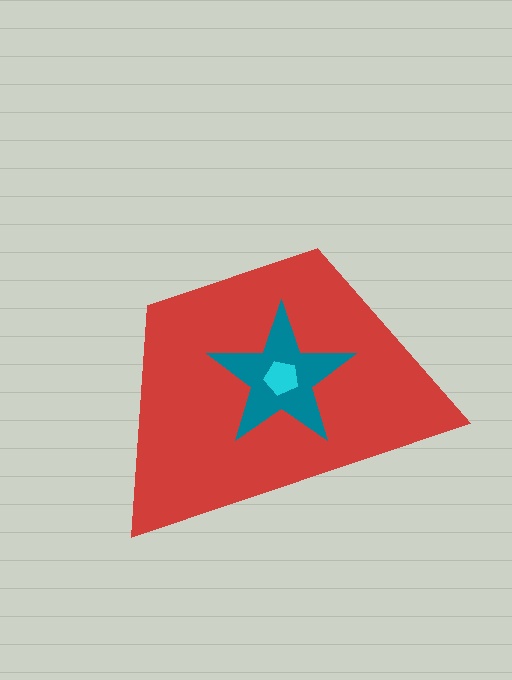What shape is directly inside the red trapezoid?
The teal star.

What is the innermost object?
The cyan pentagon.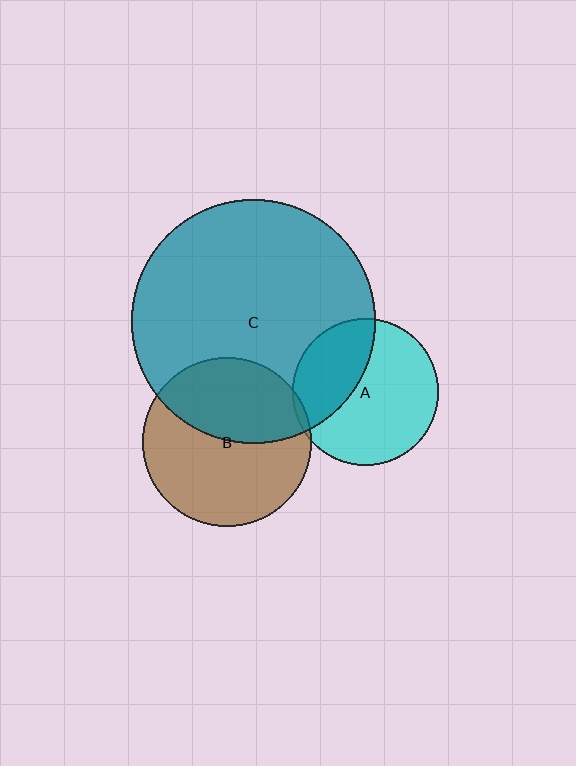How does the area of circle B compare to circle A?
Approximately 1.3 times.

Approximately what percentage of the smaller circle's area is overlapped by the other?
Approximately 5%.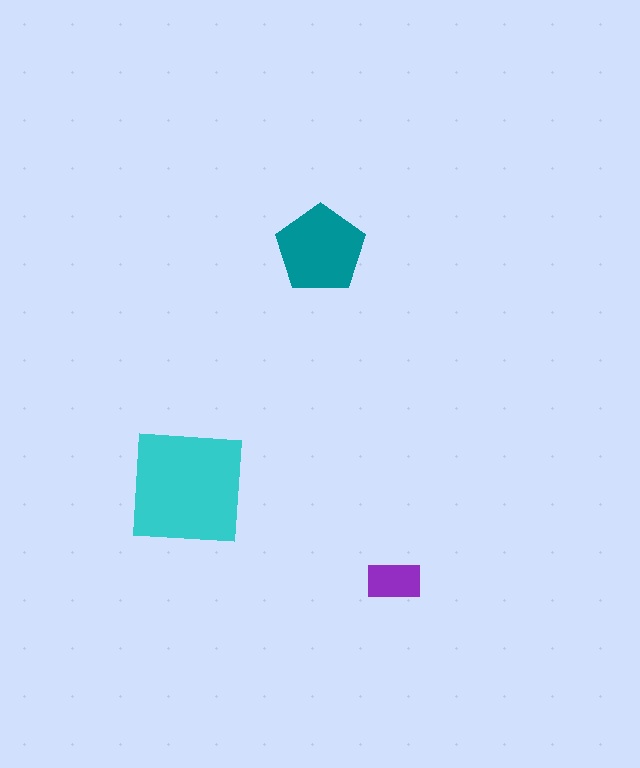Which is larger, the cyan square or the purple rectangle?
The cyan square.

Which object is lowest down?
The purple rectangle is bottommost.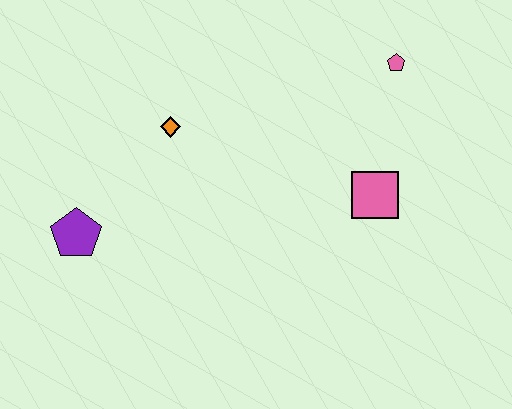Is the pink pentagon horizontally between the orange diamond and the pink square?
No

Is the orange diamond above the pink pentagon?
No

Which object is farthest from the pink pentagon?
The purple pentagon is farthest from the pink pentagon.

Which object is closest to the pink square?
The pink pentagon is closest to the pink square.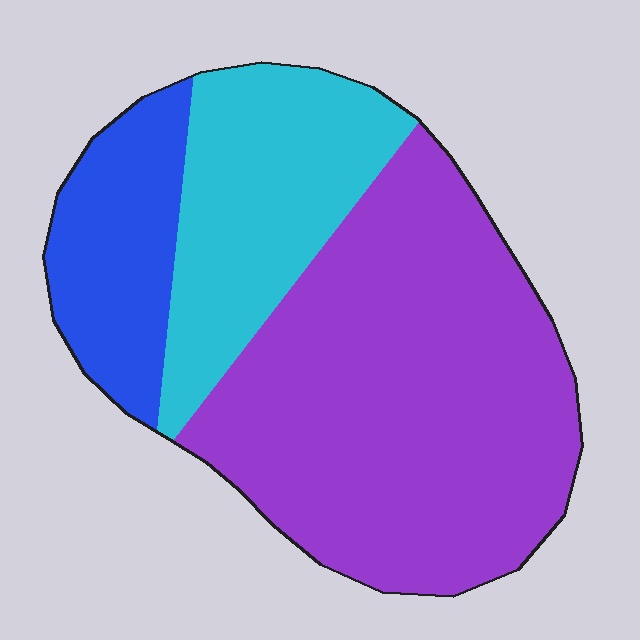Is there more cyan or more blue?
Cyan.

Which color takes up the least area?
Blue, at roughly 15%.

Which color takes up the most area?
Purple, at roughly 60%.